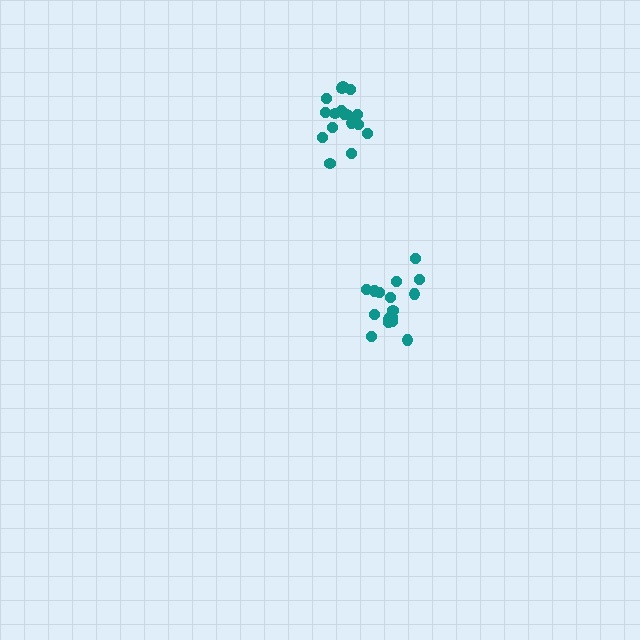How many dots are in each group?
Group 1: 17 dots, Group 2: 16 dots (33 total).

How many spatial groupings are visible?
There are 2 spatial groupings.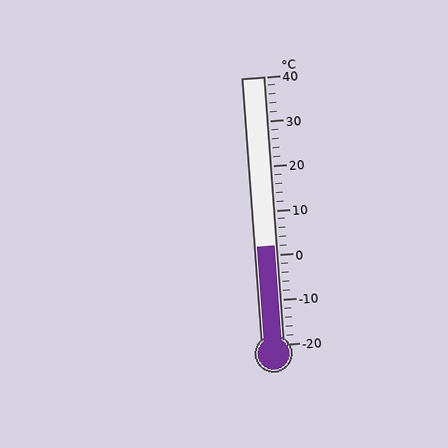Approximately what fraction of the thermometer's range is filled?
The thermometer is filled to approximately 35% of its range.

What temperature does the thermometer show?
The thermometer shows approximately 2°C.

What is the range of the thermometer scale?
The thermometer scale ranges from -20°C to 40°C.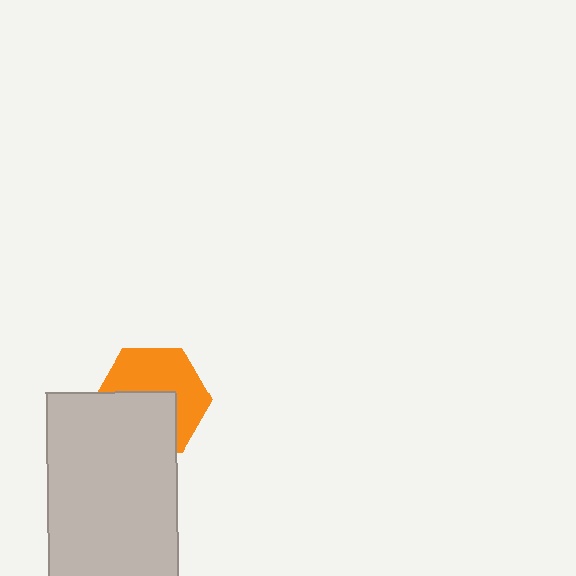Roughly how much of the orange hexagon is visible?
About half of it is visible (roughly 54%).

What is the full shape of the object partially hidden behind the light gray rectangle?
The partially hidden object is an orange hexagon.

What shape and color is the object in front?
The object in front is a light gray rectangle.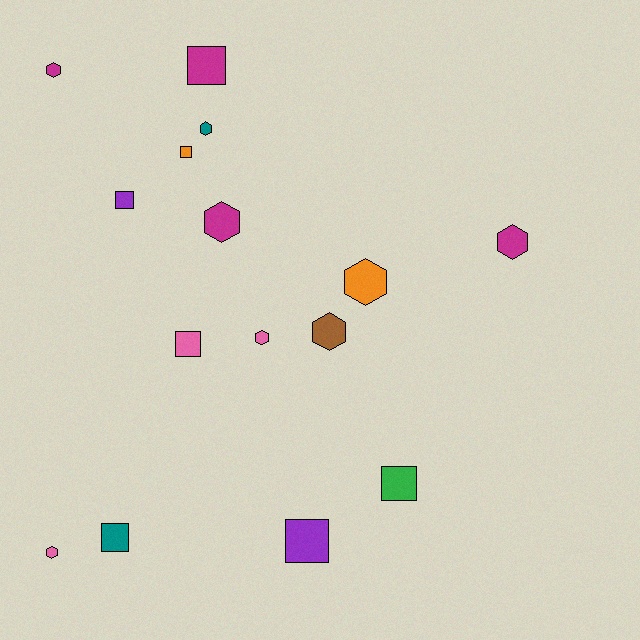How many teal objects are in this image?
There are 2 teal objects.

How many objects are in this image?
There are 15 objects.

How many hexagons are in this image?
There are 8 hexagons.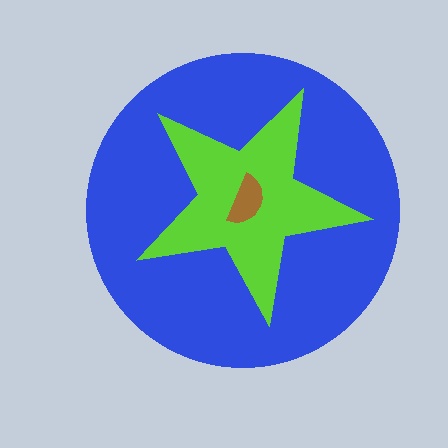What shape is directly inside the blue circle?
The lime star.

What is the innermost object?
The brown semicircle.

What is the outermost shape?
The blue circle.